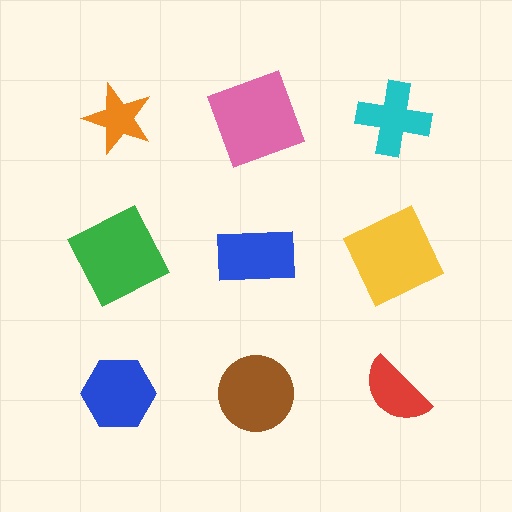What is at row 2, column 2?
A blue rectangle.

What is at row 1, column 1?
An orange star.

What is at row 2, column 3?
A yellow square.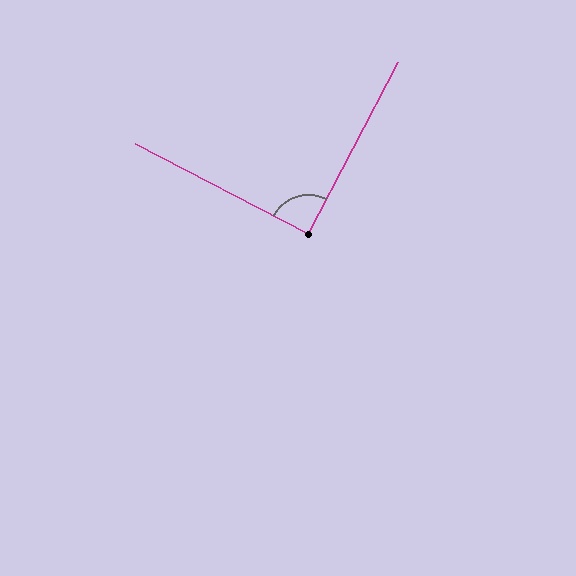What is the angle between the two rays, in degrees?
Approximately 90 degrees.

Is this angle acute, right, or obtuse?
It is approximately a right angle.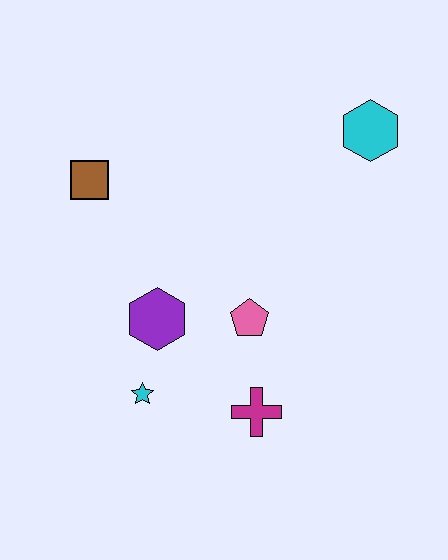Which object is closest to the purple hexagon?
The cyan star is closest to the purple hexagon.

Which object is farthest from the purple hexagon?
The cyan hexagon is farthest from the purple hexagon.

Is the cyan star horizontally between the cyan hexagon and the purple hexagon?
No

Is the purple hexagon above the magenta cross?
Yes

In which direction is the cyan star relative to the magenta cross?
The cyan star is to the left of the magenta cross.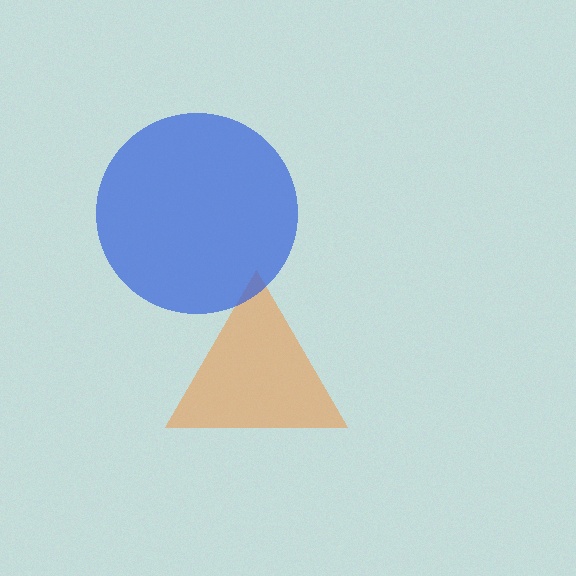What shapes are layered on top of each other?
The layered shapes are: an orange triangle, a blue circle.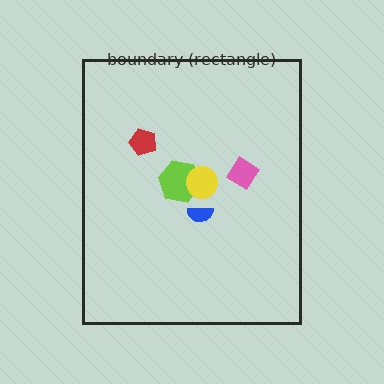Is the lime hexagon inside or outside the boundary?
Inside.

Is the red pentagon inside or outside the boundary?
Inside.